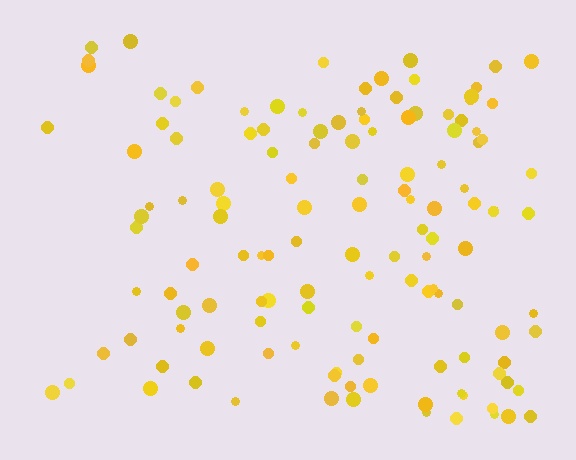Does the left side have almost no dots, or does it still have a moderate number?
Still a moderate number, just noticeably fewer than the right.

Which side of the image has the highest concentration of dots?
The right.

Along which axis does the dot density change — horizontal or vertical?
Horizontal.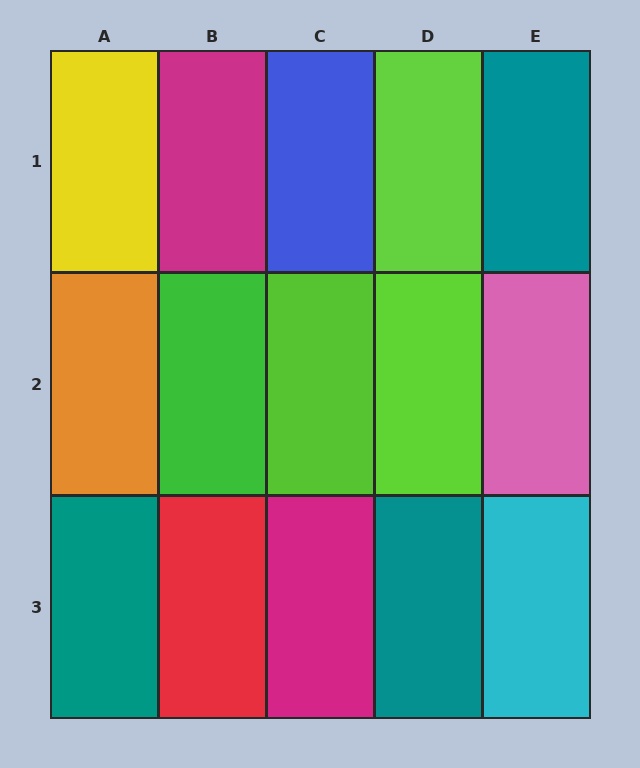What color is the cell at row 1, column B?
Magenta.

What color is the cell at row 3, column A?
Teal.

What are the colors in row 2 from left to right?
Orange, green, lime, lime, pink.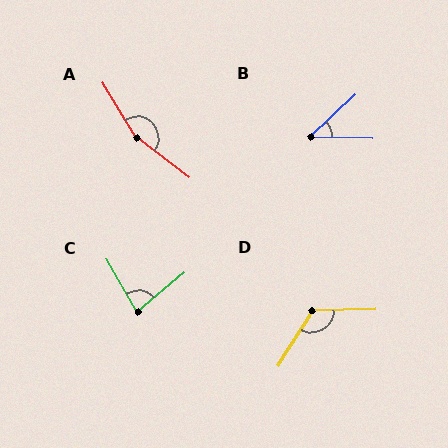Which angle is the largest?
A, at approximately 158 degrees.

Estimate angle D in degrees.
Approximately 123 degrees.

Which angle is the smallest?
B, at approximately 45 degrees.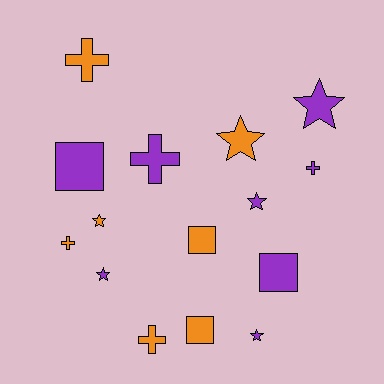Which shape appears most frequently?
Star, with 6 objects.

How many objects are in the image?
There are 15 objects.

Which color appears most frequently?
Purple, with 8 objects.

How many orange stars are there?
There are 2 orange stars.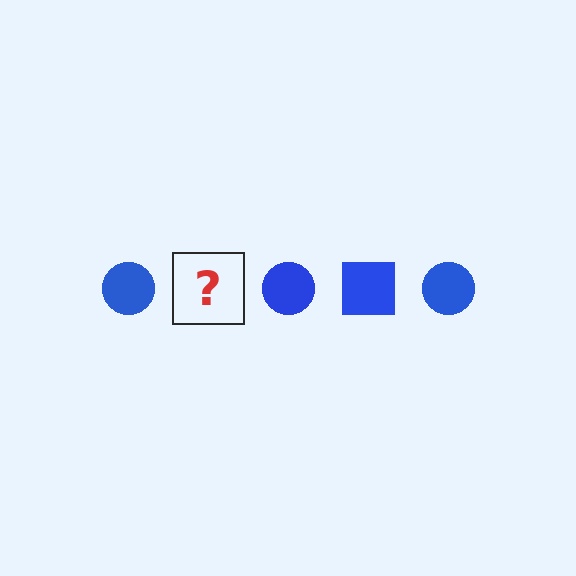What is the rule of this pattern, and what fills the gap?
The rule is that the pattern cycles through circle, square shapes in blue. The gap should be filled with a blue square.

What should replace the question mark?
The question mark should be replaced with a blue square.